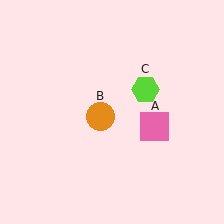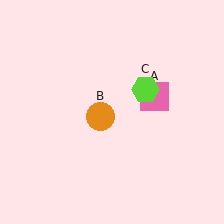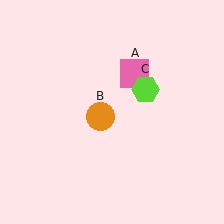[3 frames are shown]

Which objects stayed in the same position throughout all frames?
Orange circle (object B) and lime hexagon (object C) remained stationary.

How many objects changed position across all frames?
1 object changed position: pink square (object A).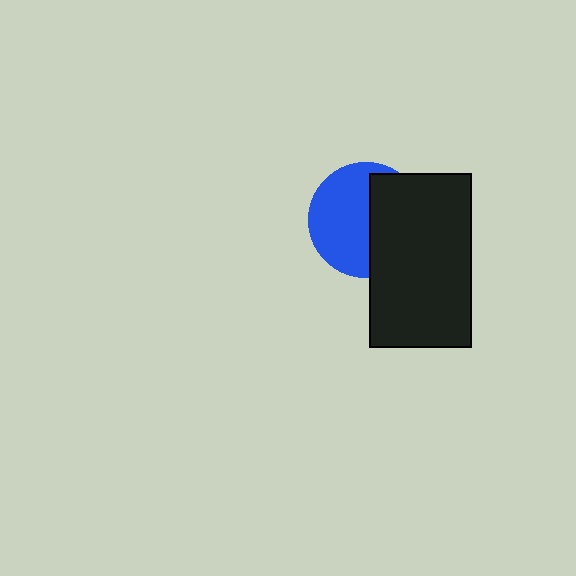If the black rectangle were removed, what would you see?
You would see the complete blue circle.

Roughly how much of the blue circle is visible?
About half of it is visible (roughly 56%).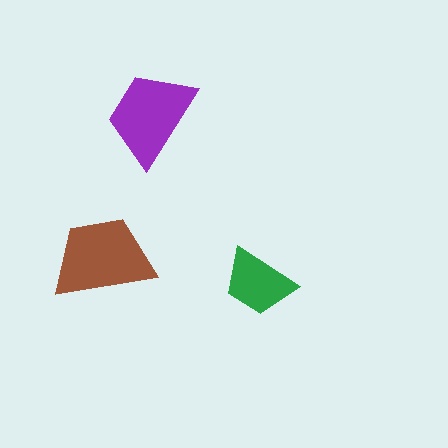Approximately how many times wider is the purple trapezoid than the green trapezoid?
About 1.5 times wider.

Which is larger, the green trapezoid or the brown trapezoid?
The brown one.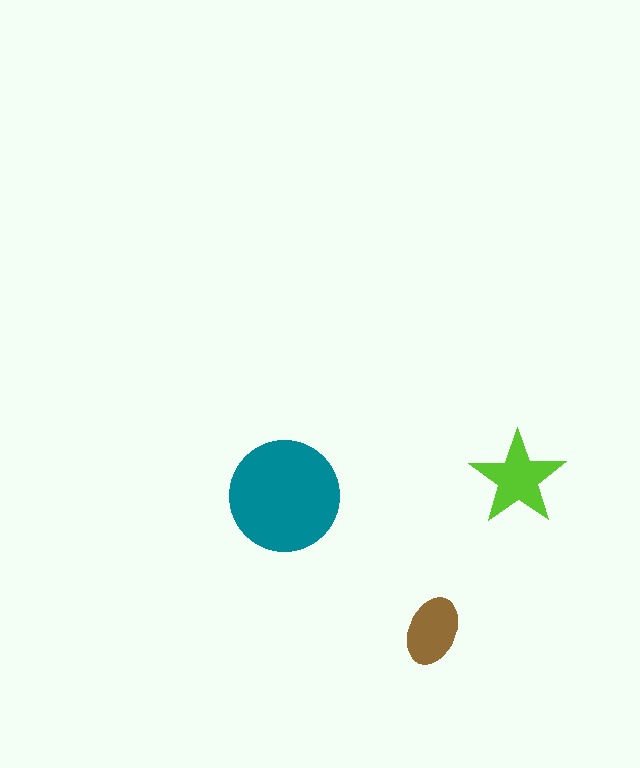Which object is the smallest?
The brown ellipse.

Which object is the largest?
The teal circle.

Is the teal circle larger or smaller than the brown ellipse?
Larger.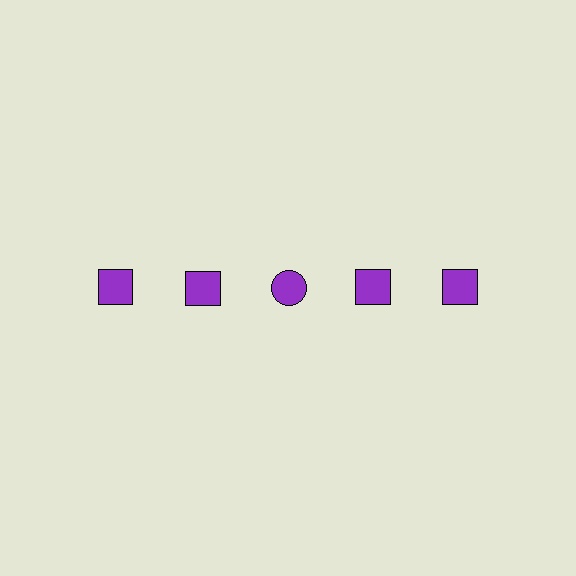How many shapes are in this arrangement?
There are 5 shapes arranged in a grid pattern.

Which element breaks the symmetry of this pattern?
The purple circle in the top row, center column breaks the symmetry. All other shapes are purple squares.